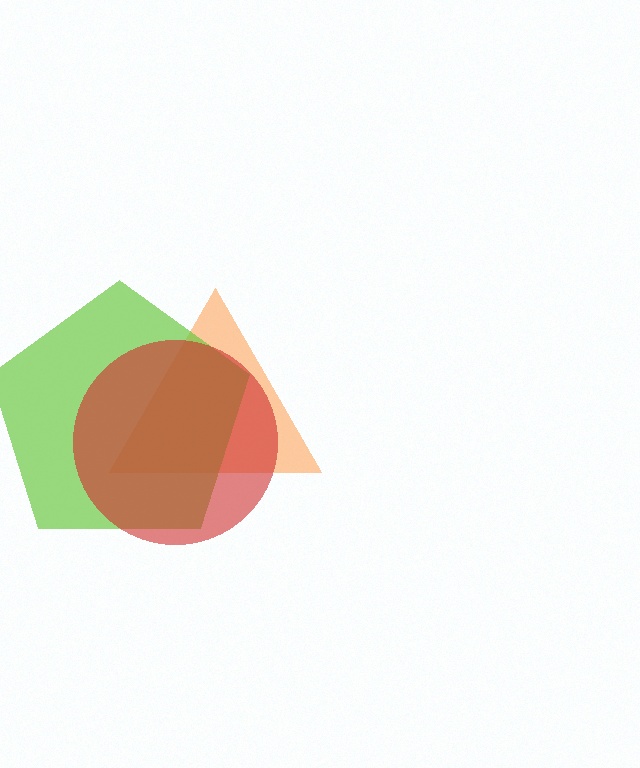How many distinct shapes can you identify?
There are 3 distinct shapes: an orange triangle, a lime pentagon, a red circle.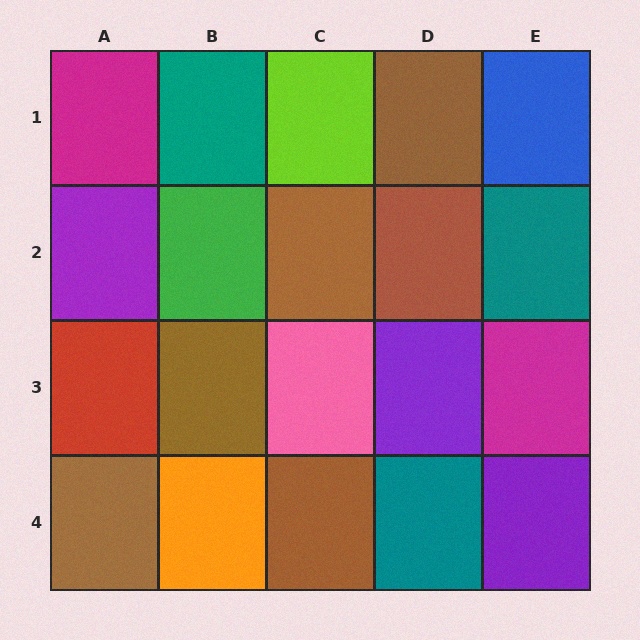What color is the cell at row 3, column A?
Red.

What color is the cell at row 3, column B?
Brown.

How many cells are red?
1 cell is red.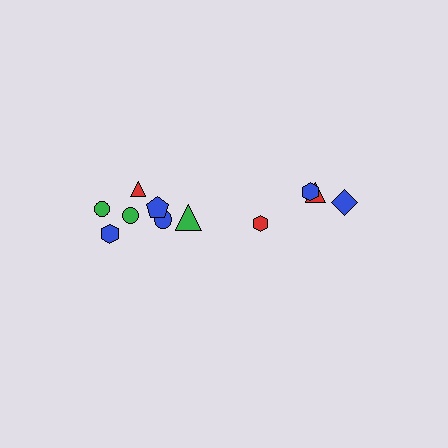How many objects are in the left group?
There are 7 objects.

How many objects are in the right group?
There are 4 objects.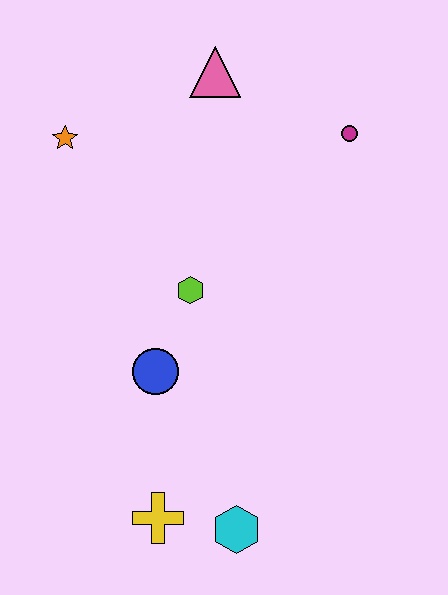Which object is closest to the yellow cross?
The cyan hexagon is closest to the yellow cross.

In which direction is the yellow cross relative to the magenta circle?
The yellow cross is below the magenta circle.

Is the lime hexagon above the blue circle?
Yes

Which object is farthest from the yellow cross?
The pink triangle is farthest from the yellow cross.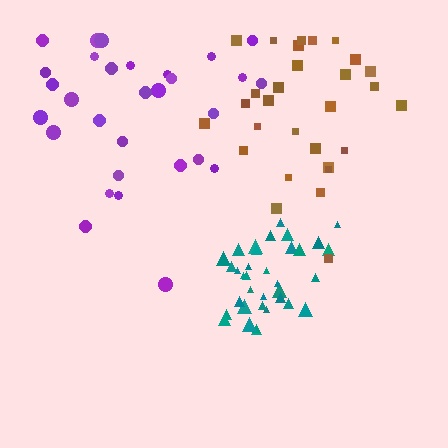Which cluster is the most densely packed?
Teal.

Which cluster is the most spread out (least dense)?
Brown.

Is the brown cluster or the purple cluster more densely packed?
Purple.